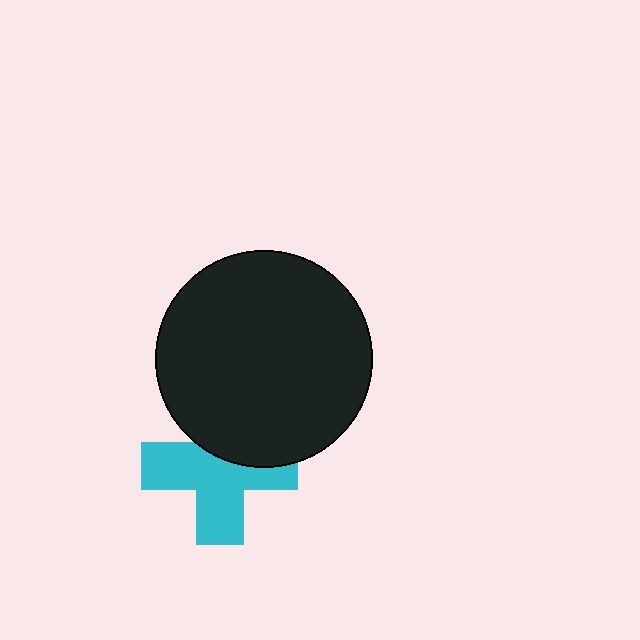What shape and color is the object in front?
The object in front is a black circle.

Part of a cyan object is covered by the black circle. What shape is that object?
It is a cross.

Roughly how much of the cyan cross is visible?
About half of it is visible (roughly 63%).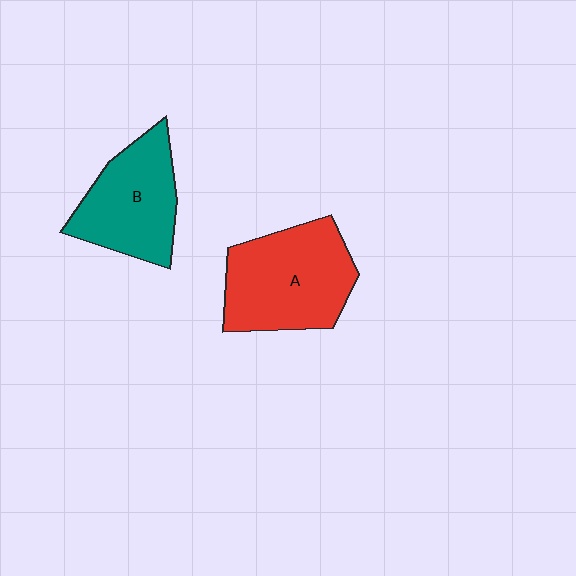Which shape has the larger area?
Shape A (red).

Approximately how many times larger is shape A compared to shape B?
Approximately 1.2 times.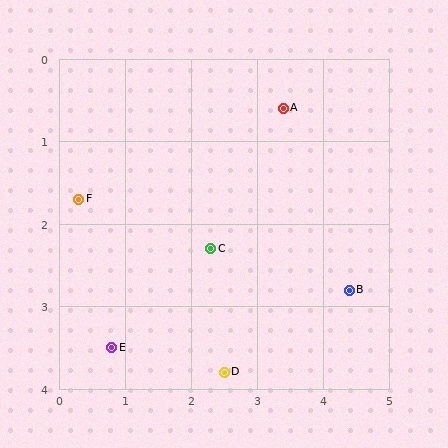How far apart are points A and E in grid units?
Points A and E are about 3.9 grid units apart.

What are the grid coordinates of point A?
Point A is at approximately (3.4, 0.6).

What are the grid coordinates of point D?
Point D is at approximately (2.5, 3.8).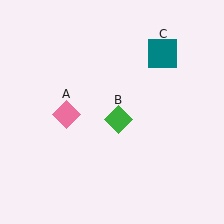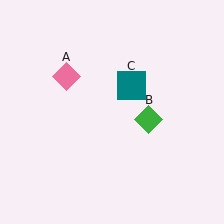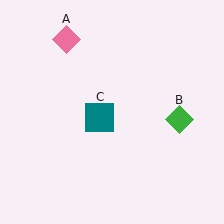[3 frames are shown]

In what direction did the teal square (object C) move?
The teal square (object C) moved down and to the left.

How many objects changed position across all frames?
3 objects changed position: pink diamond (object A), green diamond (object B), teal square (object C).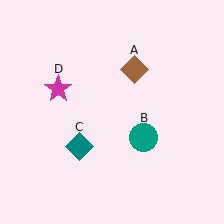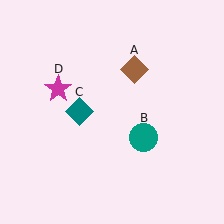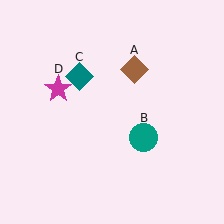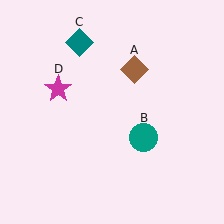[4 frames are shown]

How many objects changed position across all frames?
1 object changed position: teal diamond (object C).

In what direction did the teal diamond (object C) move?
The teal diamond (object C) moved up.